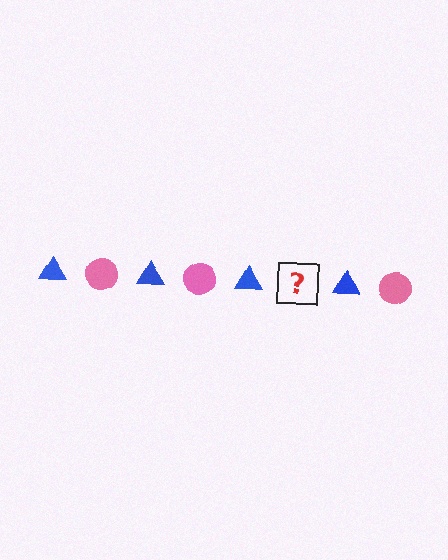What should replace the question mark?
The question mark should be replaced with a pink circle.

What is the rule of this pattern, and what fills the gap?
The rule is that the pattern alternates between blue triangle and pink circle. The gap should be filled with a pink circle.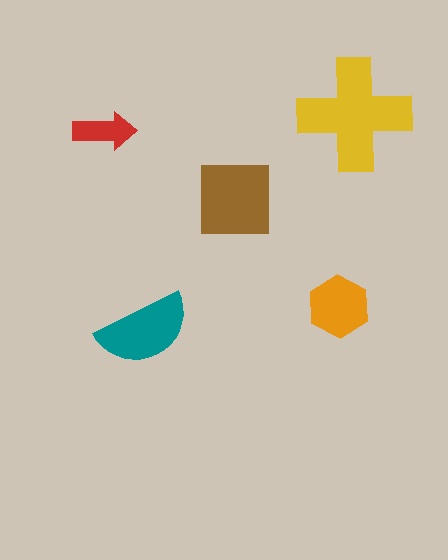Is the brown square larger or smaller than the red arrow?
Larger.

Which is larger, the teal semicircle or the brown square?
The brown square.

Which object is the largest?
The yellow cross.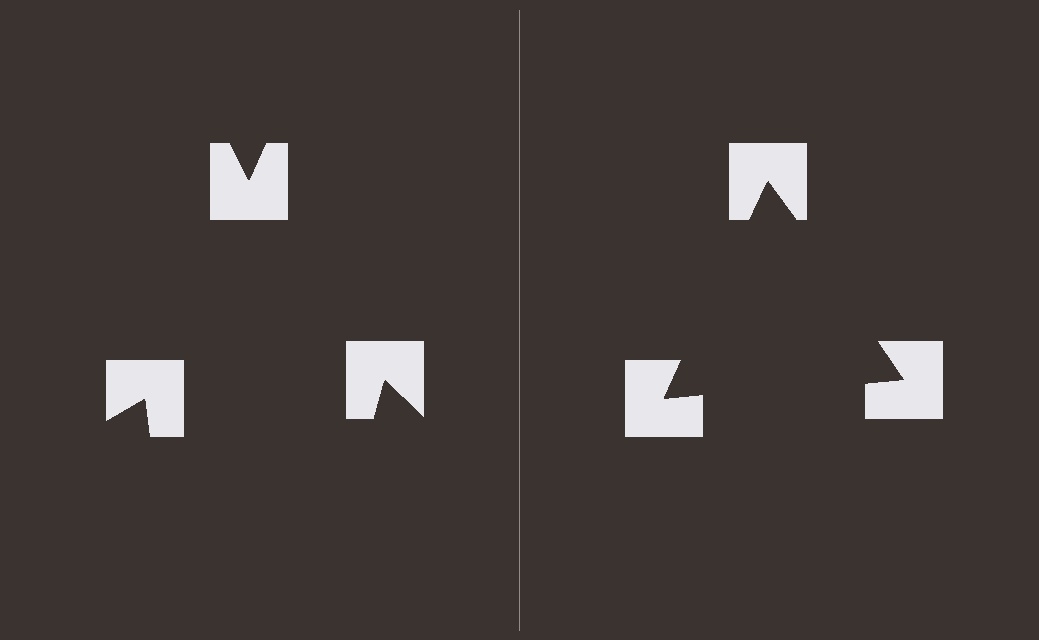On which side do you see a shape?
An illusory triangle appears on the right side. On the left side the wedge cuts are rotated, so no coherent shape forms.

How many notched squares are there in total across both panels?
6 — 3 on each side.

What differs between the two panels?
The notched squares are positioned identically on both sides; only the wedge orientations differ. On the right they align to a triangle; on the left they are misaligned.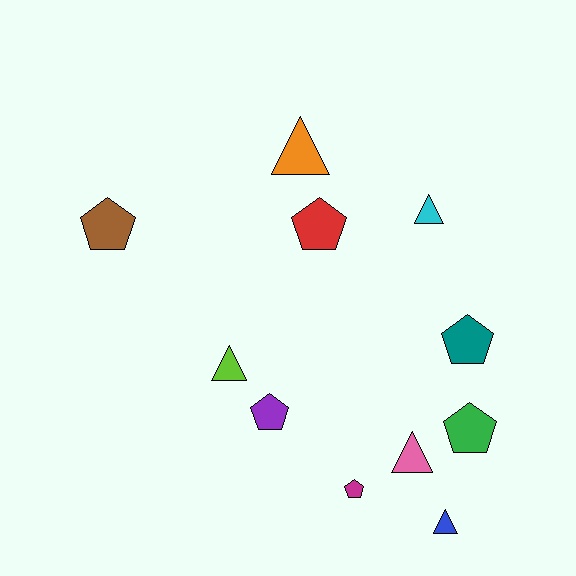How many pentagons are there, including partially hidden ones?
There are 6 pentagons.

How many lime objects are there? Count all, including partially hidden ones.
There is 1 lime object.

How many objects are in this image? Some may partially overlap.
There are 11 objects.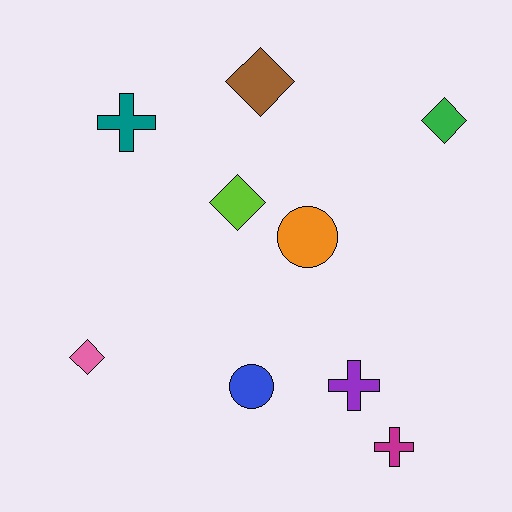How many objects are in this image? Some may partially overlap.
There are 9 objects.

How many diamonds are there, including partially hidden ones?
There are 4 diamonds.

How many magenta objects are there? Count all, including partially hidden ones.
There is 1 magenta object.